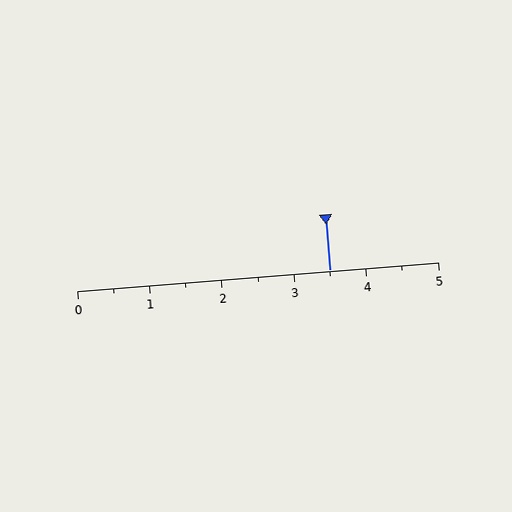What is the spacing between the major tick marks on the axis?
The major ticks are spaced 1 apart.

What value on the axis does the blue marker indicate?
The marker indicates approximately 3.5.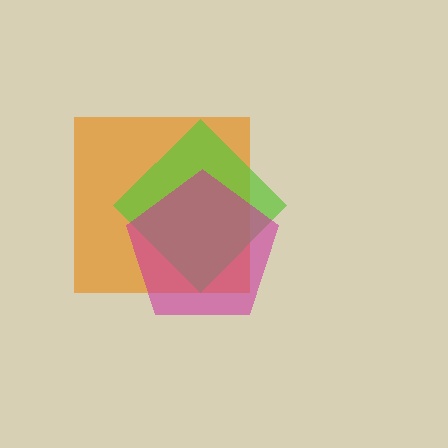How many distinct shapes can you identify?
There are 3 distinct shapes: an orange square, a lime diamond, a magenta pentagon.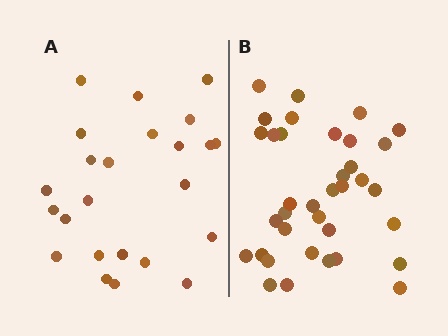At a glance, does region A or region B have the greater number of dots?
Region B (the right region) has more dots.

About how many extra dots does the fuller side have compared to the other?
Region B has roughly 12 or so more dots than region A.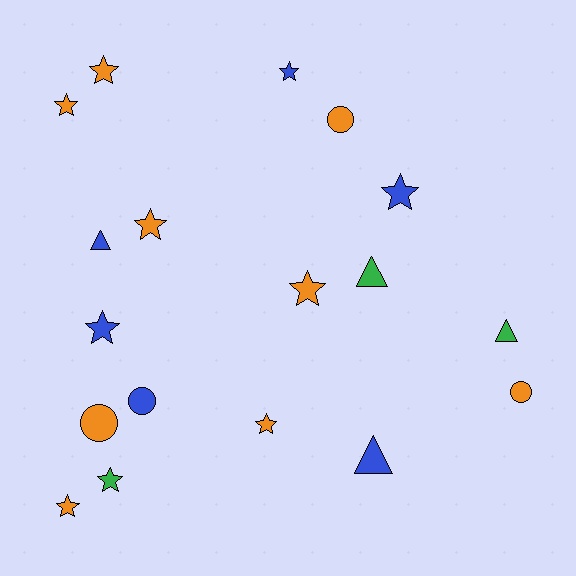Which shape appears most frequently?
Star, with 10 objects.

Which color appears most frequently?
Orange, with 9 objects.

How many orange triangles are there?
There are no orange triangles.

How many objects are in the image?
There are 18 objects.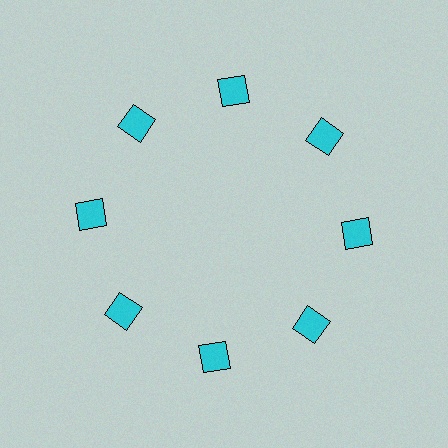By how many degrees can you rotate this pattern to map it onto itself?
The pattern maps onto itself every 45 degrees of rotation.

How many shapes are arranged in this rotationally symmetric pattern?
There are 8 shapes, arranged in 8 groups of 1.